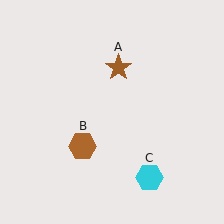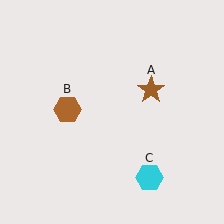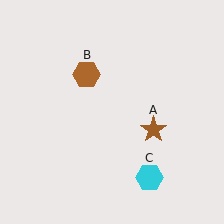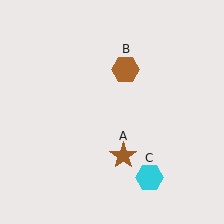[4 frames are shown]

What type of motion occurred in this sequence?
The brown star (object A), brown hexagon (object B) rotated clockwise around the center of the scene.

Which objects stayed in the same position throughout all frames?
Cyan hexagon (object C) remained stationary.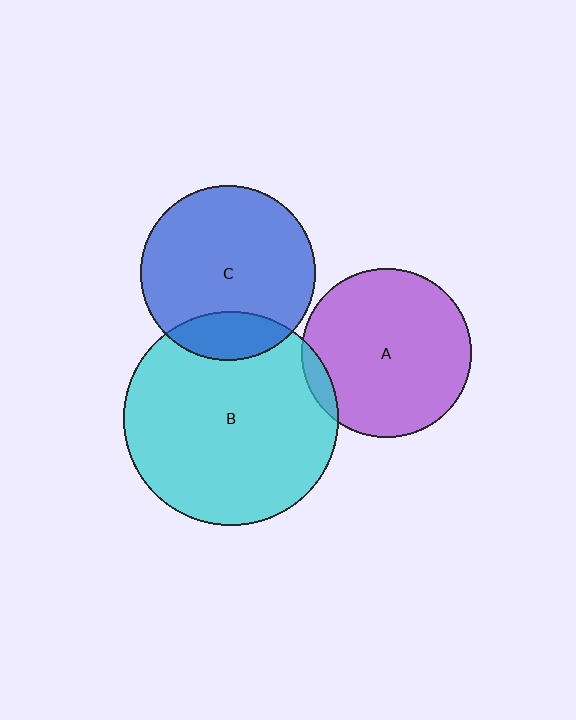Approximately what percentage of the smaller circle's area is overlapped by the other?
Approximately 20%.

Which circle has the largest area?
Circle B (cyan).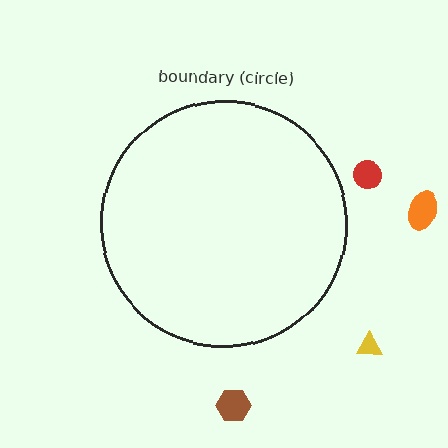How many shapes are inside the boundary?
0 inside, 4 outside.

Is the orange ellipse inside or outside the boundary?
Outside.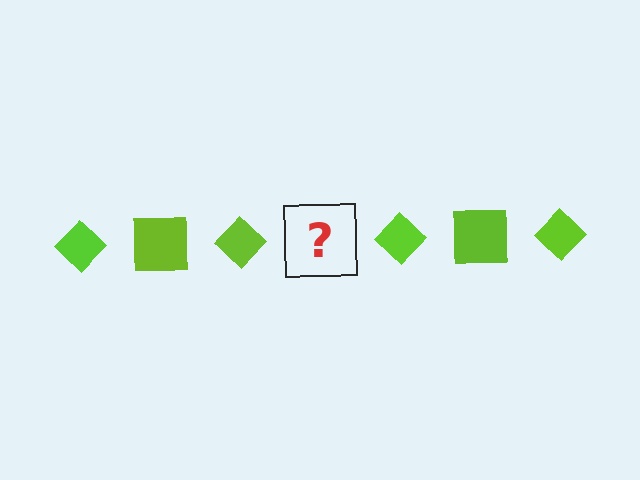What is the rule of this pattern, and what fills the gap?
The rule is that the pattern cycles through diamond, square shapes in lime. The gap should be filled with a lime square.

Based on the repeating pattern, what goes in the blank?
The blank should be a lime square.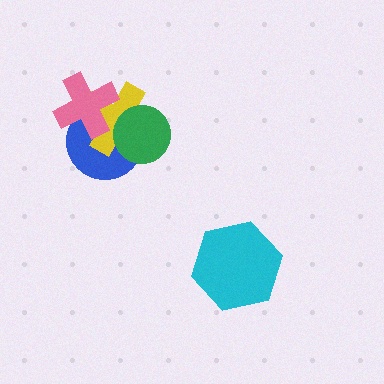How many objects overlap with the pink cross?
2 objects overlap with the pink cross.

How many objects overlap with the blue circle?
3 objects overlap with the blue circle.